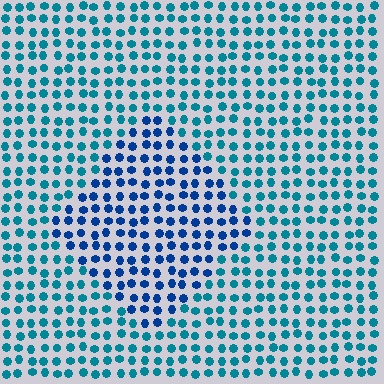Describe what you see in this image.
The image is filled with small teal elements in a uniform arrangement. A diamond-shaped region is visible where the elements are tinted to a slightly different hue, forming a subtle color boundary.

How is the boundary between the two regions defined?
The boundary is defined purely by a slight shift in hue (about 30 degrees). Spacing, size, and orientation are identical on both sides.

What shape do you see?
I see a diamond.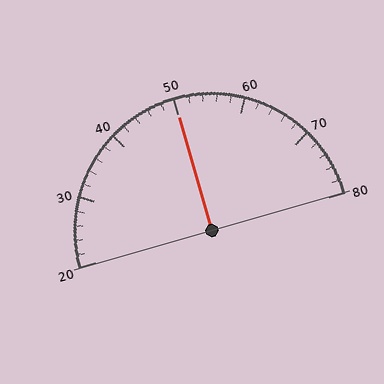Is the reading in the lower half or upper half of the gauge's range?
The reading is in the upper half of the range (20 to 80).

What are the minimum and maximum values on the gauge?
The gauge ranges from 20 to 80.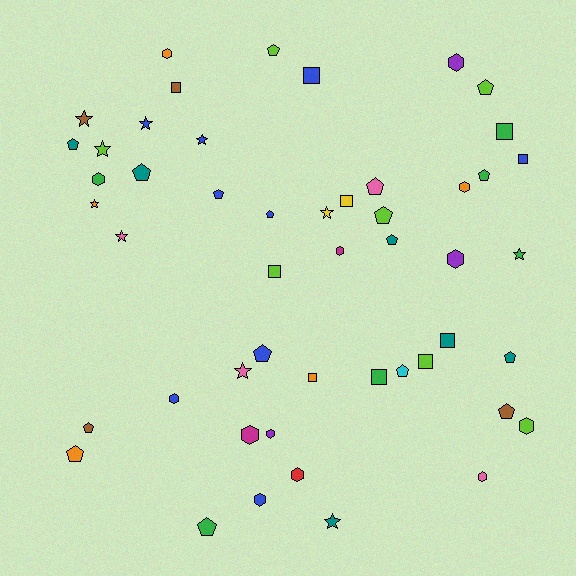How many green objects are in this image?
There are 6 green objects.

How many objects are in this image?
There are 50 objects.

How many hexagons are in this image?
There are 13 hexagons.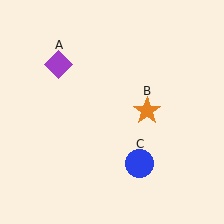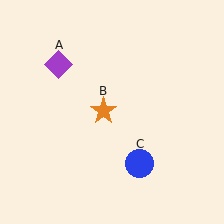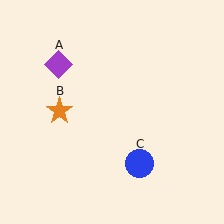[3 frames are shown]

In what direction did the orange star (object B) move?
The orange star (object B) moved left.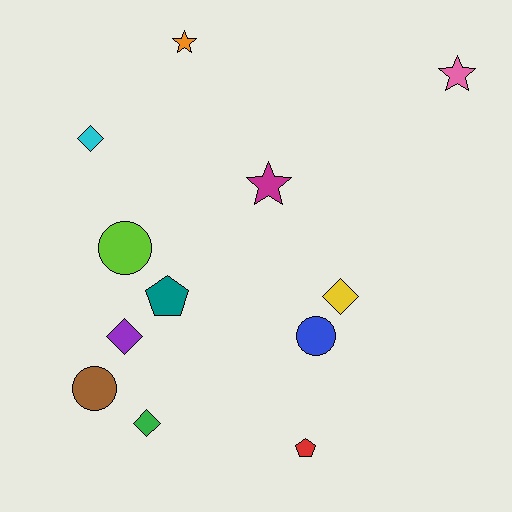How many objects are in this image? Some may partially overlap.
There are 12 objects.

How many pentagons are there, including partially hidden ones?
There are 2 pentagons.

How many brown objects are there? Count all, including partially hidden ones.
There is 1 brown object.